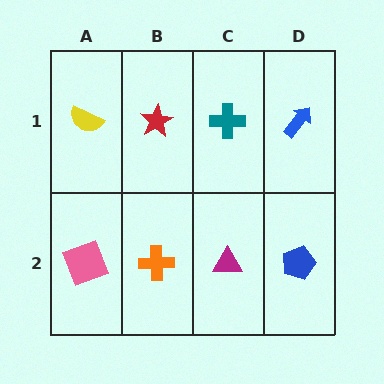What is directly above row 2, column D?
A blue arrow.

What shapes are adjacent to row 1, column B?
An orange cross (row 2, column B), a yellow semicircle (row 1, column A), a teal cross (row 1, column C).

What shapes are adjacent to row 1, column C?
A magenta triangle (row 2, column C), a red star (row 1, column B), a blue arrow (row 1, column D).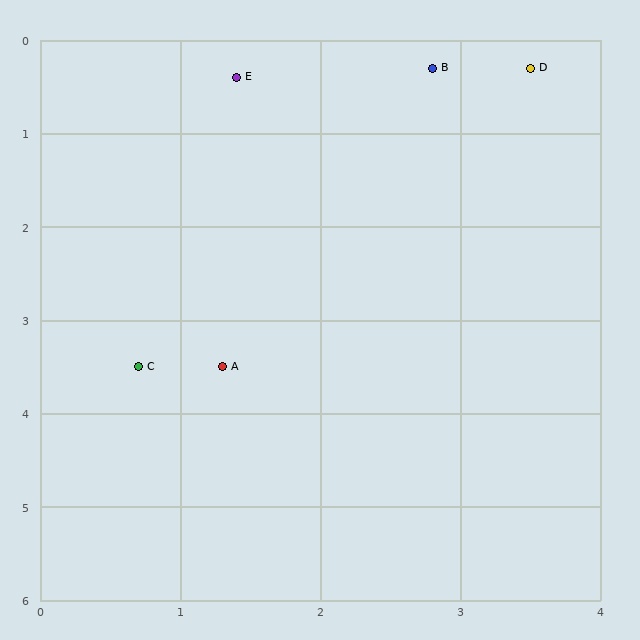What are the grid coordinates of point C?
Point C is at approximately (0.7, 3.5).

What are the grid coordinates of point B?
Point B is at approximately (2.8, 0.3).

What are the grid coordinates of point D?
Point D is at approximately (3.5, 0.3).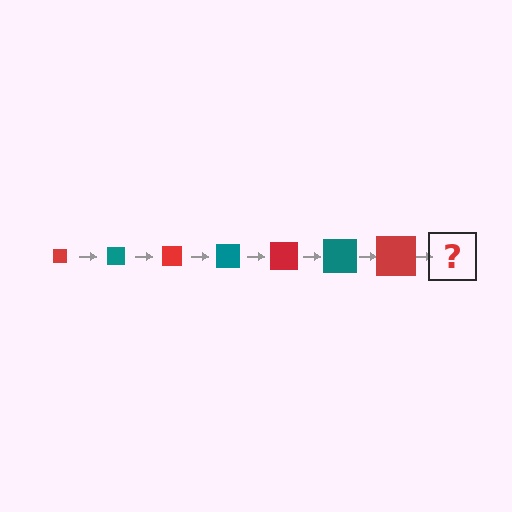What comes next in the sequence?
The next element should be a teal square, larger than the previous one.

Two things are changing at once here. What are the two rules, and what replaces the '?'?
The two rules are that the square grows larger each step and the color cycles through red and teal. The '?' should be a teal square, larger than the previous one.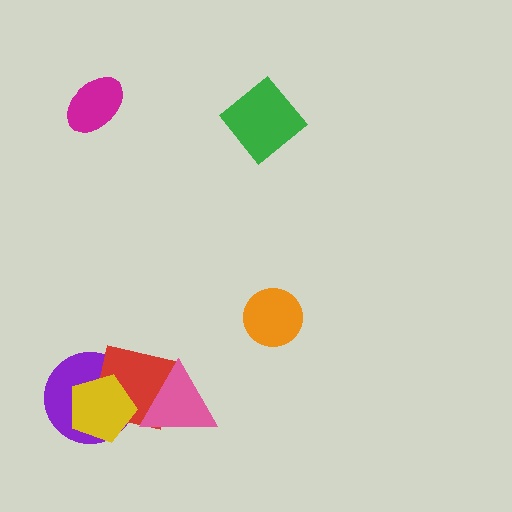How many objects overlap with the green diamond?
0 objects overlap with the green diamond.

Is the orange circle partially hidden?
No, no other shape covers it.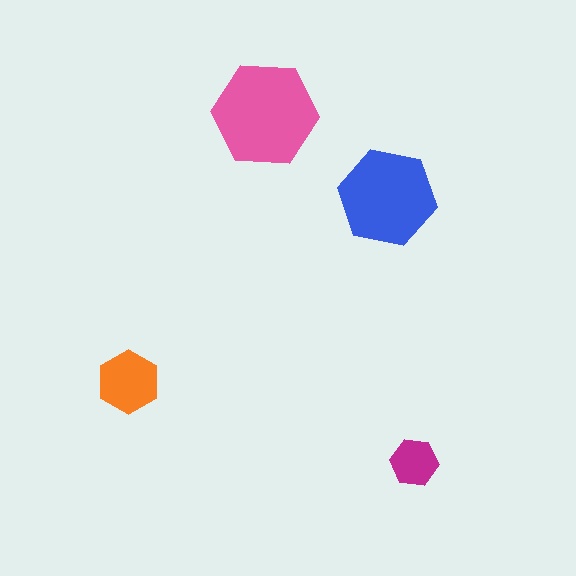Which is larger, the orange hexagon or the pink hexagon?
The pink one.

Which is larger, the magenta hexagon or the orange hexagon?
The orange one.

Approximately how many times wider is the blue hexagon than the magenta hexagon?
About 2 times wider.